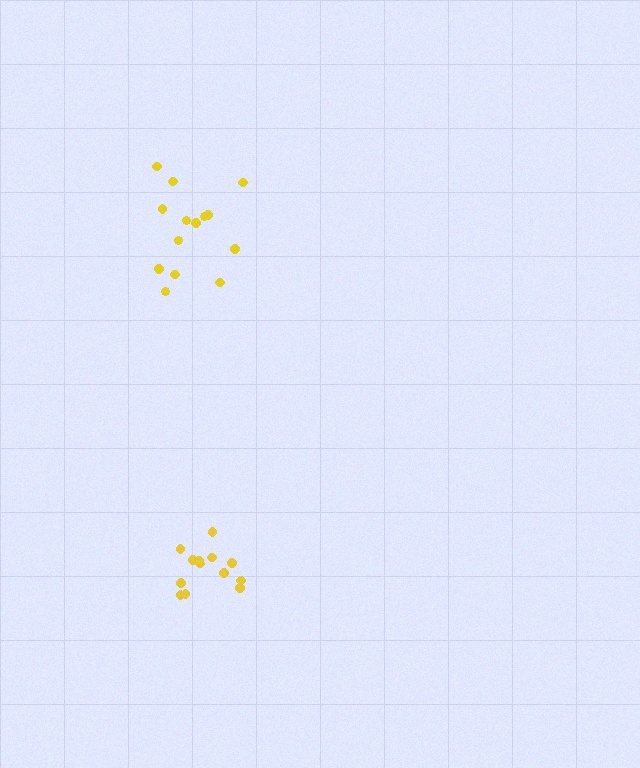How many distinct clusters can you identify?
There are 2 distinct clusters.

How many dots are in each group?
Group 1: 14 dots, Group 2: 13 dots (27 total).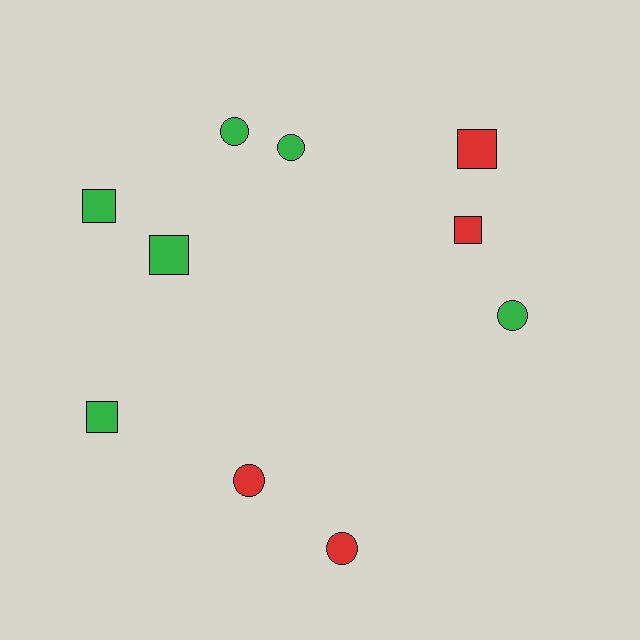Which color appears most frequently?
Green, with 6 objects.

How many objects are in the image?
There are 10 objects.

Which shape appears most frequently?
Circle, with 5 objects.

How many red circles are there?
There are 2 red circles.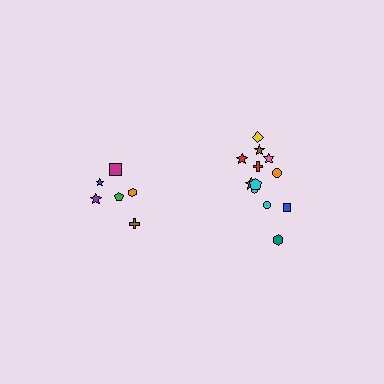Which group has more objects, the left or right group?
The right group.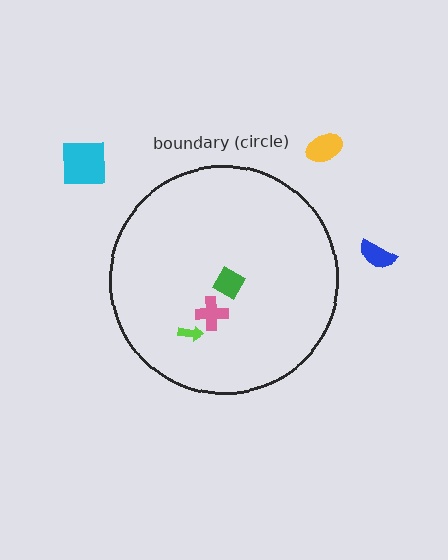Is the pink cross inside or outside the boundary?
Inside.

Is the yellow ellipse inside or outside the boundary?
Outside.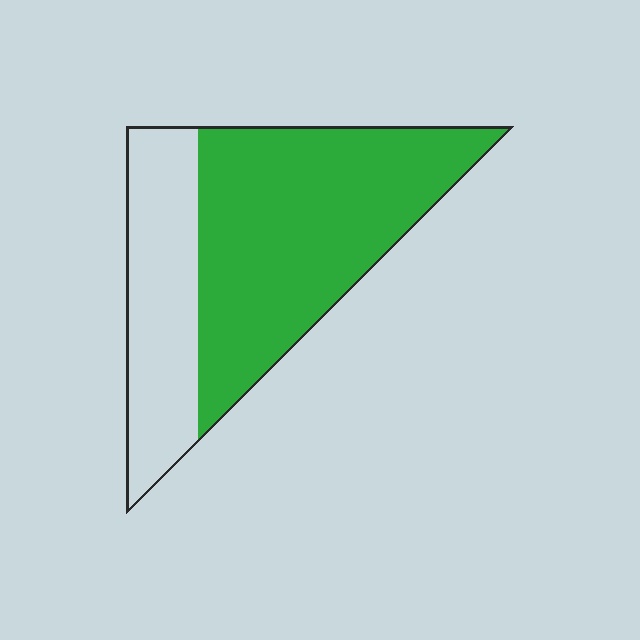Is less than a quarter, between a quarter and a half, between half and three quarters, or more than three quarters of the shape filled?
Between half and three quarters.